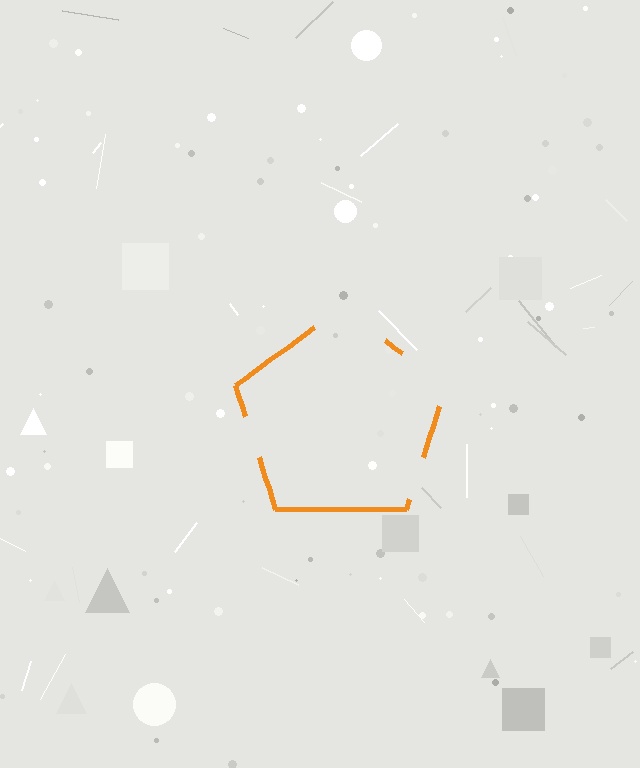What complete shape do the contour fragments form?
The contour fragments form a pentagon.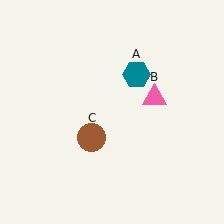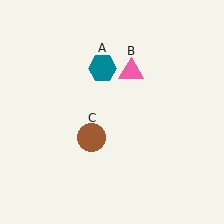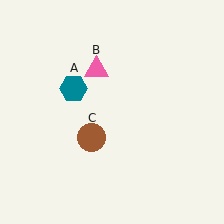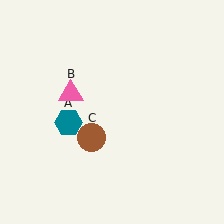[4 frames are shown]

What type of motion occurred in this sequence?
The teal hexagon (object A), pink triangle (object B) rotated counterclockwise around the center of the scene.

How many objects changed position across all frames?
2 objects changed position: teal hexagon (object A), pink triangle (object B).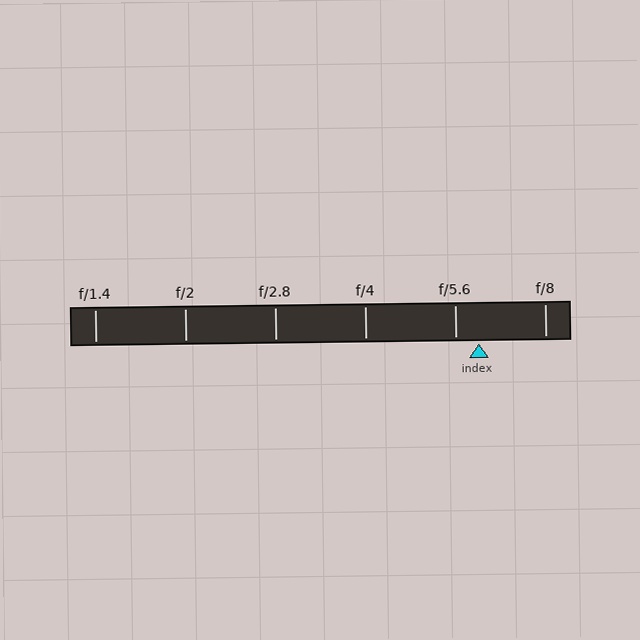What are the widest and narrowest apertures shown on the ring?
The widest aperture shown is f/1.4 and the narrowest is f/8.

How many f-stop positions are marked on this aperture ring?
There are 6 f-stop positions marked.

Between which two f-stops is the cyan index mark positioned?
The index mark is between f/5.6 and f/8.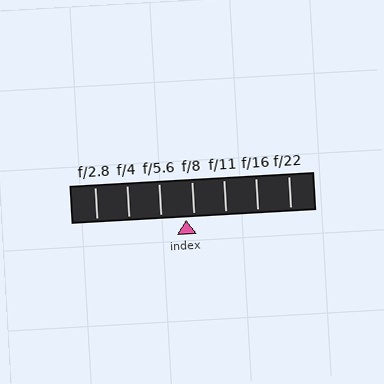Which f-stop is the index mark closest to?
The index mark is closest to f/8.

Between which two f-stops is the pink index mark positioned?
The index mark is between f/5.6 and f/8.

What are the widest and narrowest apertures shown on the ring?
The widest aperture shown is f/2.8 and the narrowest is f/22.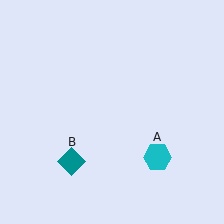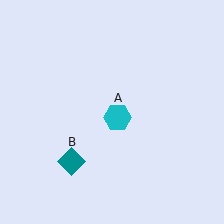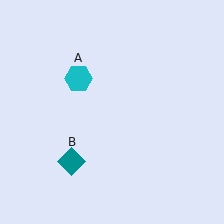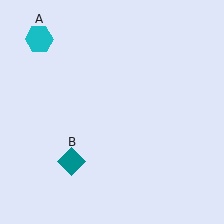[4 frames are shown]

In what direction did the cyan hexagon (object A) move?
The cyan hexagon (object A) moved up and to the left.